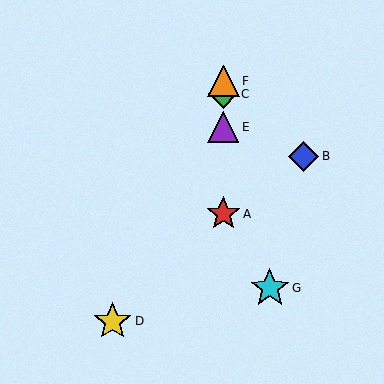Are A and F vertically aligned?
Yes, both are at x≈223.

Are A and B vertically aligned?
No, A is at x≈223 and B is at x≈303.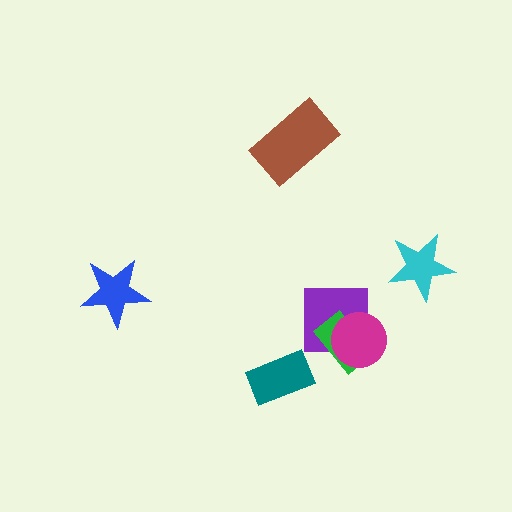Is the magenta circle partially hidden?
No, no other shape covers it.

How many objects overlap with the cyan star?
0 objects overlap with the cyan star.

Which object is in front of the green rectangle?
The magenta circle is in front of the green rectangle.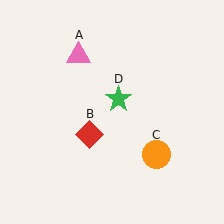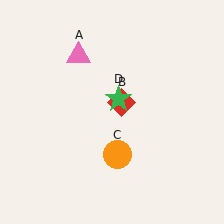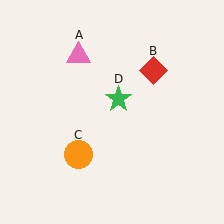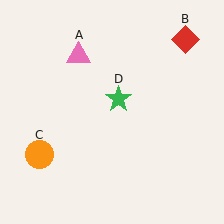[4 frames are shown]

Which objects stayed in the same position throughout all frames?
Pink triangle (object A) and green star (object D) remained stationary.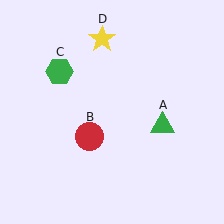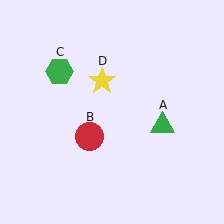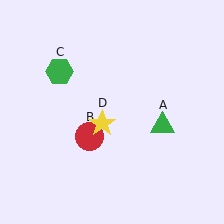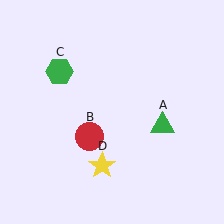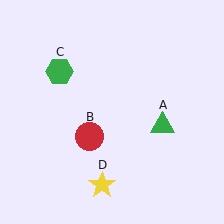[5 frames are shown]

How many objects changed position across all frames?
1 object changed position: yellow star (object D).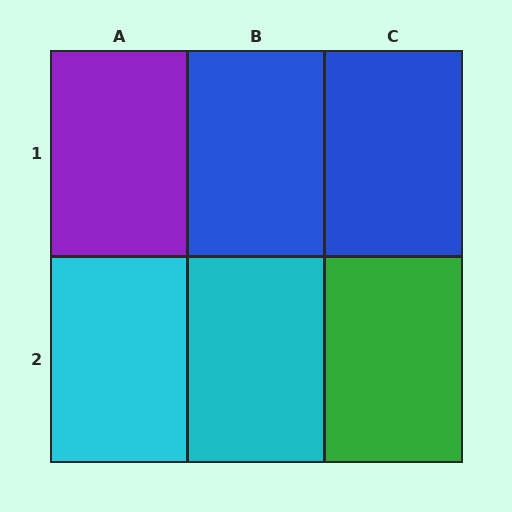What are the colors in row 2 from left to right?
Cyan, cyan, green.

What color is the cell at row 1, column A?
Purple.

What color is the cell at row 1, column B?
Blue.